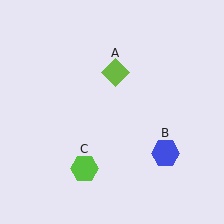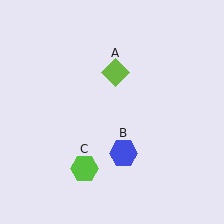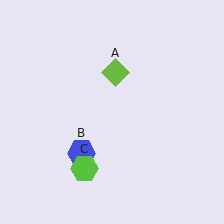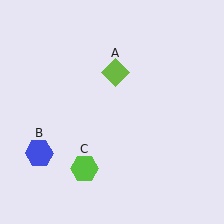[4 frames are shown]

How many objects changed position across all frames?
1 object changed position: blue hexagon (object B).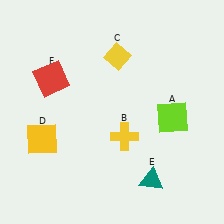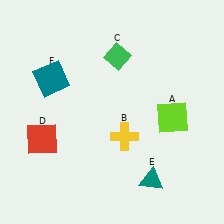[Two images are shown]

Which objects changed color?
C changed from yellow to green. D changed from yellow to red. F changed from red to teal.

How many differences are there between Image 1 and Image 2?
There are 3 differences between the two images.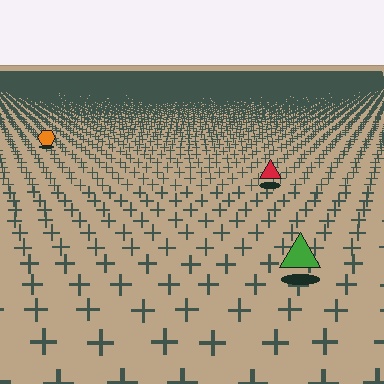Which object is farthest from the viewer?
The orange hexagon is farthest from the viewer. It appears smaller and the ground texture around it is denser.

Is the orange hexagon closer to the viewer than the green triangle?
No. The green triangle is closer — you can tell from the texture gradient: the ground texture is coarser near it.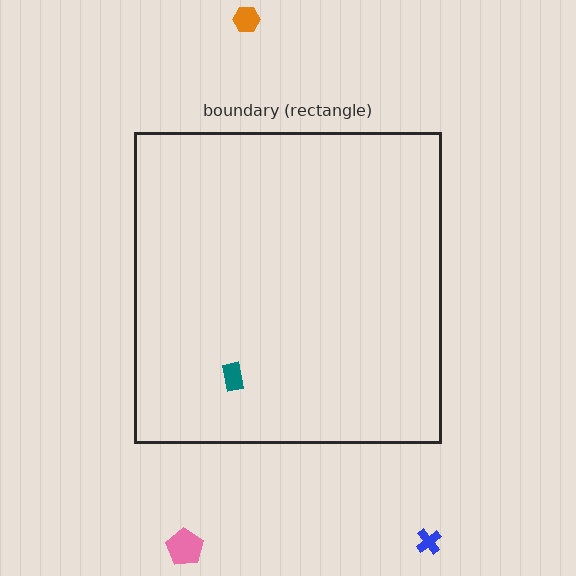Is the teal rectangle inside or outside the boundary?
Inside.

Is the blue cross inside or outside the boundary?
Outside.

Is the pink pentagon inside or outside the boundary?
Outside.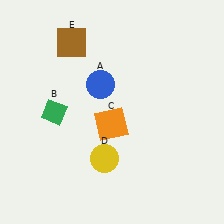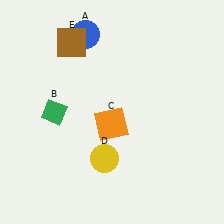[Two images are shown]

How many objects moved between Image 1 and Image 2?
1 object moved between the two images.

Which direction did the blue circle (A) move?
The blue circle (A) moved up.